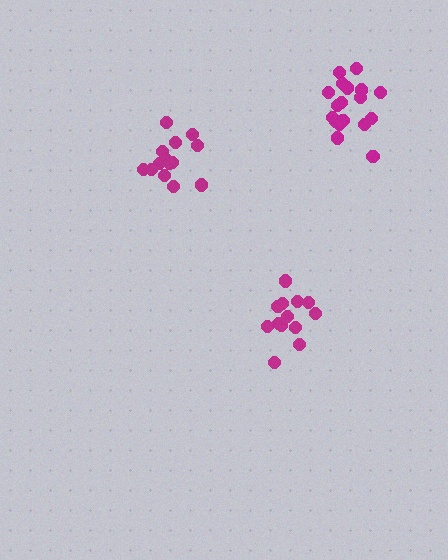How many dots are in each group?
Group 1: 13 dots, Group 2: 14 dots, Group 3: 19 dots (46 total).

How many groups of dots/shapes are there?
There are 3 groups.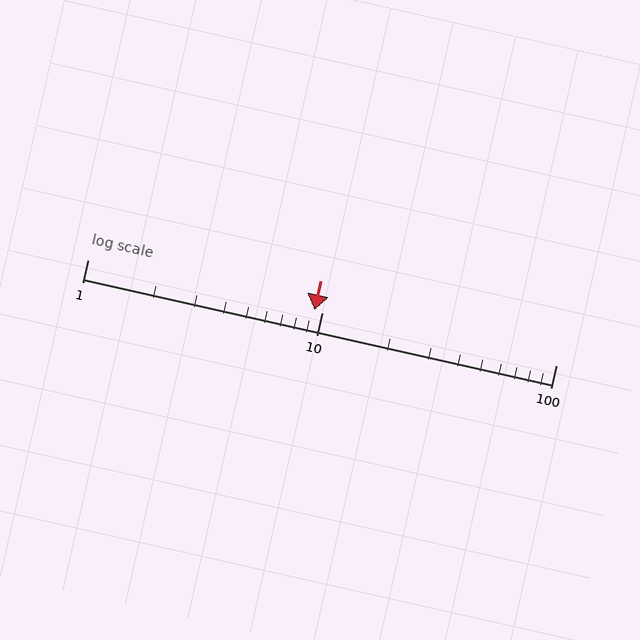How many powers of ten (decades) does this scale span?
The scale spans 2 decades, from 1 to 100.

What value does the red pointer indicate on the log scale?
The pointer indicates approximately 9.3.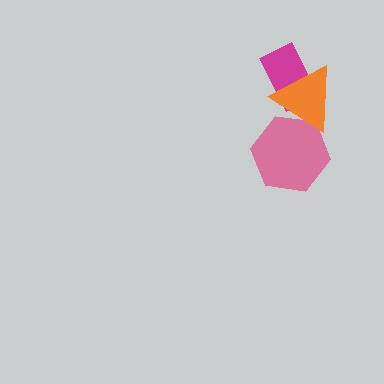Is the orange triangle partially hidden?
No, no other shape covers it.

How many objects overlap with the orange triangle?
2 objects overlap with the orange triangle.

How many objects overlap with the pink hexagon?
1 object overlaps with the pink hexagon.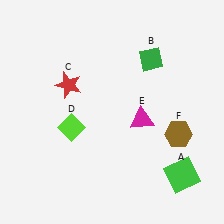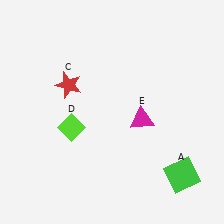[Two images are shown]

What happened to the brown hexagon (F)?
The brown hexagon (F) was removed in Image 2. It was in the bottom-right area of Image 1.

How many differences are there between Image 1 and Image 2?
There are 2 differences between the two images.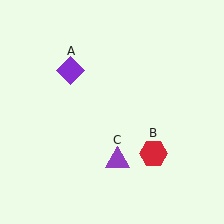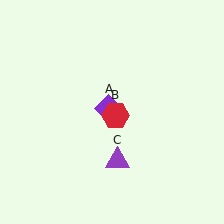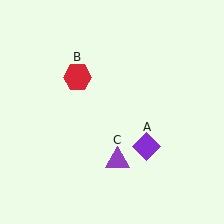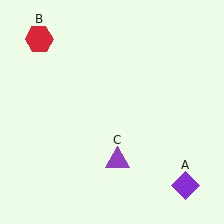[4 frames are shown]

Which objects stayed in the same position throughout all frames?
Purple triangle (object C) remained stationary.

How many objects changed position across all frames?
2 objects changed position: purple diamond (object A), red hexagon (object B).